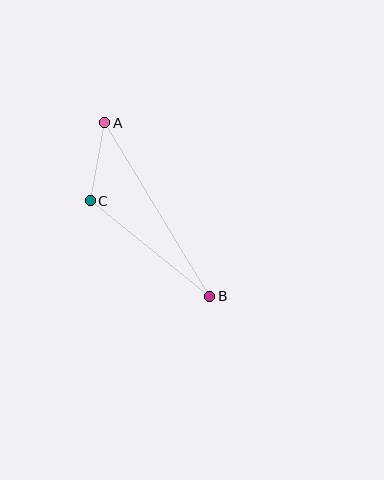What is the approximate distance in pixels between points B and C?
The distance between B and C is approximately 153 pixels.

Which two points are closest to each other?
Points A and C are closest to each other.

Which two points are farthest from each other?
Points A and B are farthest from each other.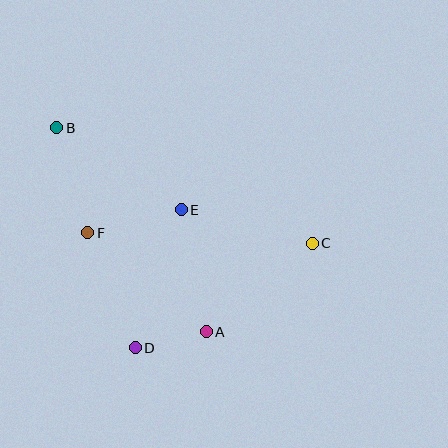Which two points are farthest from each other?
Points B and C are farthest from each other.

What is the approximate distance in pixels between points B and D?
The distance between B and D is approximately 233 pixels.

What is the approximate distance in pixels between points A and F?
The distance between A and F is approximately 155 pixels.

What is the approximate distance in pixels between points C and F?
The distance between C and F is approximately 225 pixels.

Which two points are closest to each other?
Points A and D are closest to each other.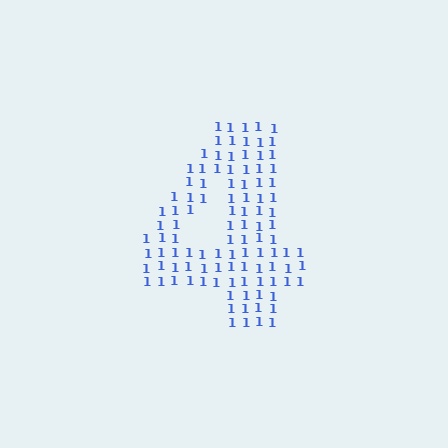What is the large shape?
The large shape is the digit 4.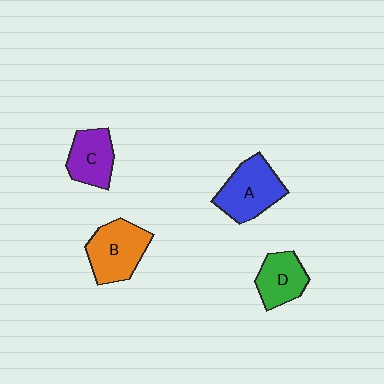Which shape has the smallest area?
Shape D (green).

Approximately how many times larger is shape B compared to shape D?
Approximately 1.3 times.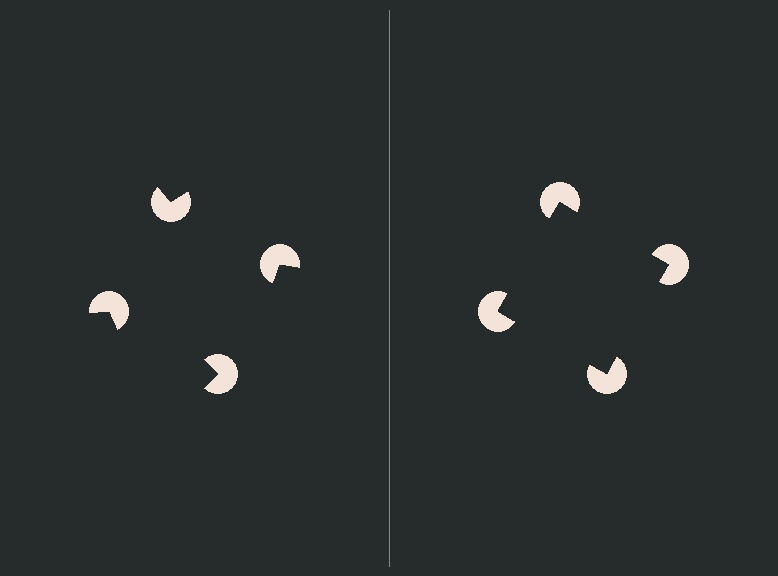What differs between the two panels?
The pac-man discs are positioned identically on both sides; only the wedge orientations differ. On the right they align to a square; on the left they are misaligned.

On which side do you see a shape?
An illusory square appears on the right side. On the left side the wedge cuts are rotated, so no coherent shape forms.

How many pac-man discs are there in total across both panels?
8 — 4 on each side.